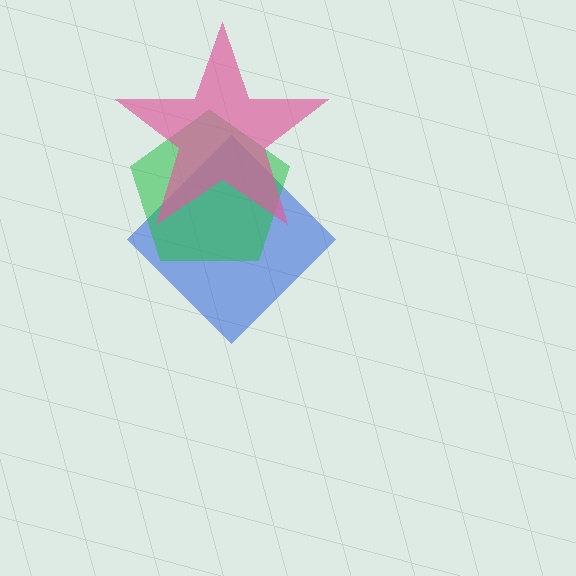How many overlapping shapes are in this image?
There are 3 overlapping shapes in the image.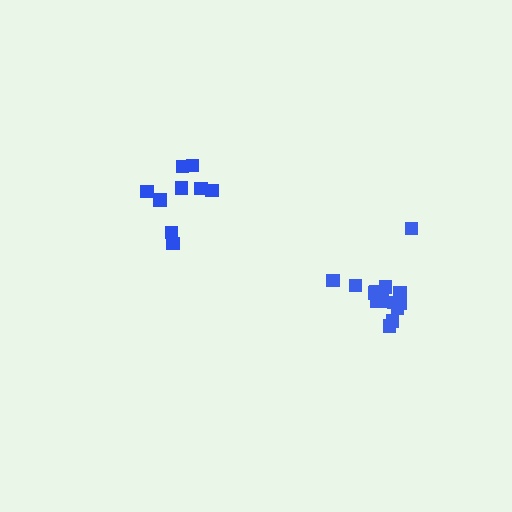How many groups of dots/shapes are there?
There are 2 groups.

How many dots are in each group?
Group 1: 9 dots, Group 2: 14 dots (23 total).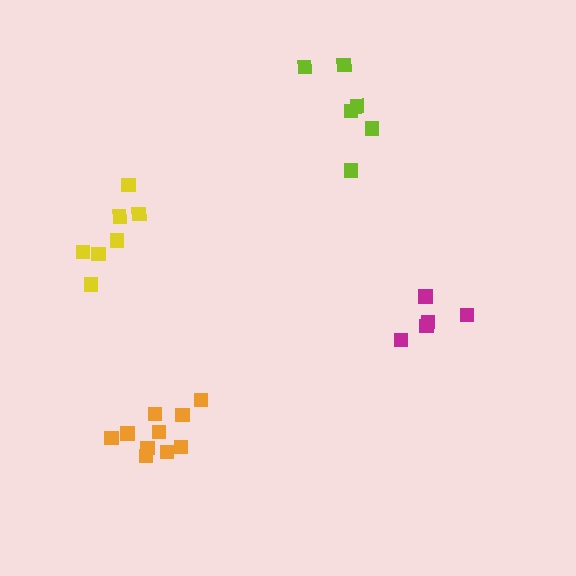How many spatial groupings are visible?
There are 4 spatial groupings.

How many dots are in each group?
Group 1: 7 dots, Group 2: 10 dots, Group 3: 6 dots, Group 4: 5 dots (28 total).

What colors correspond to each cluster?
The clusters are colored: yellow, orange, lime, magenta.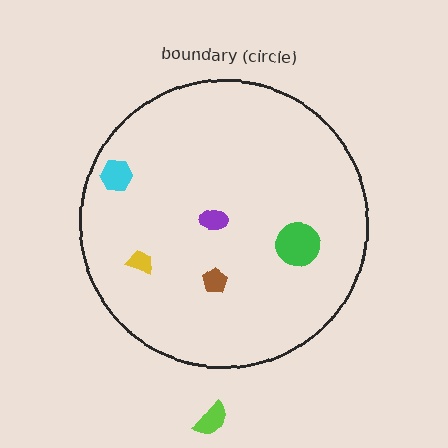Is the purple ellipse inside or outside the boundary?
Inside.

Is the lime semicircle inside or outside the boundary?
Outside.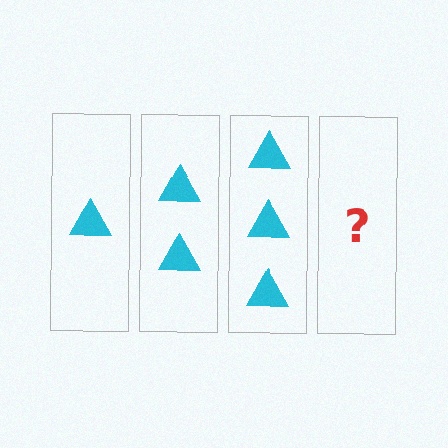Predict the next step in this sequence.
The next step is 4 triangles.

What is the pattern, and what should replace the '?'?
The pattern is that each step adds one more triangle. The '?' should be 4 triangles.